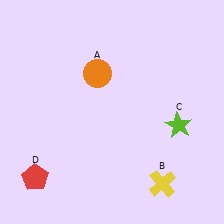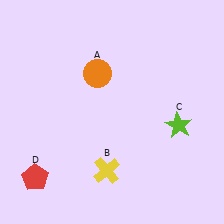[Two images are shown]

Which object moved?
The yellow cross (B) moved left.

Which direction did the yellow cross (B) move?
The yellow cross (B) moved left.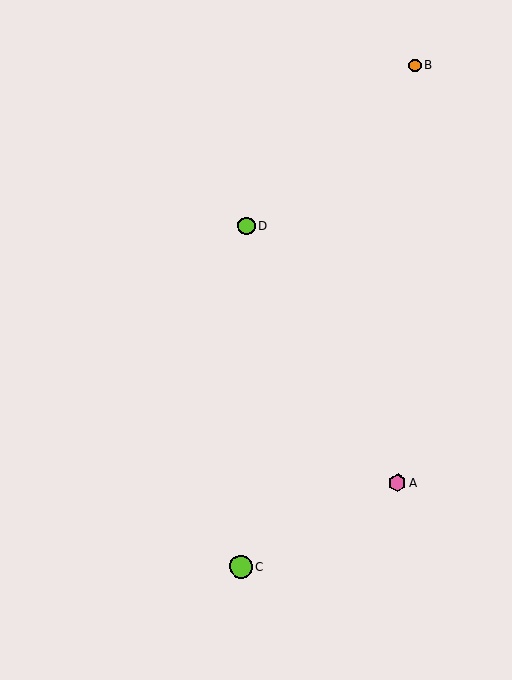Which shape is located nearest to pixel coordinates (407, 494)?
The pink hexagon (labeled A) at (397, 483) is nearest to that location.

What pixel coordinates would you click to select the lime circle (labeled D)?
Click at (247, 226) to select the lime circle D.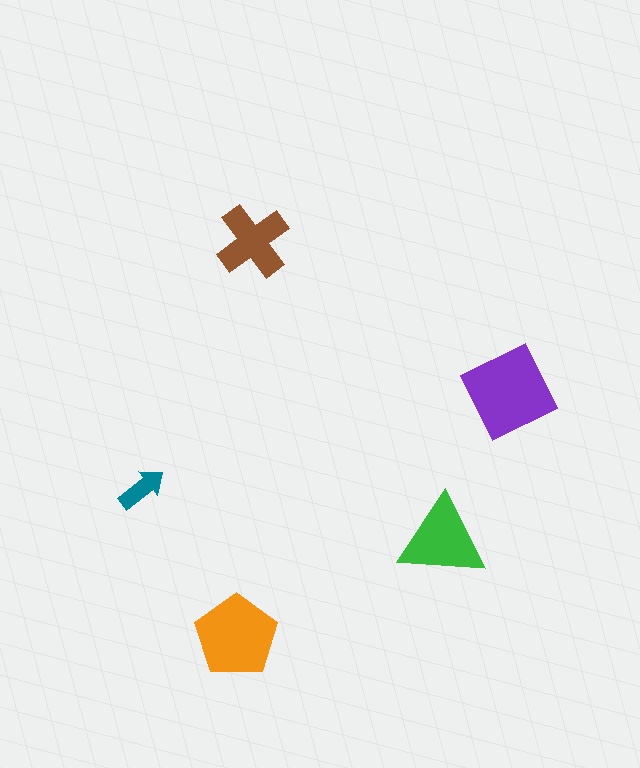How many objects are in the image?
There are 5 objects in the image.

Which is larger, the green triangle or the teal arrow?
The green triangle.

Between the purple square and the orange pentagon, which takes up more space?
The purple square.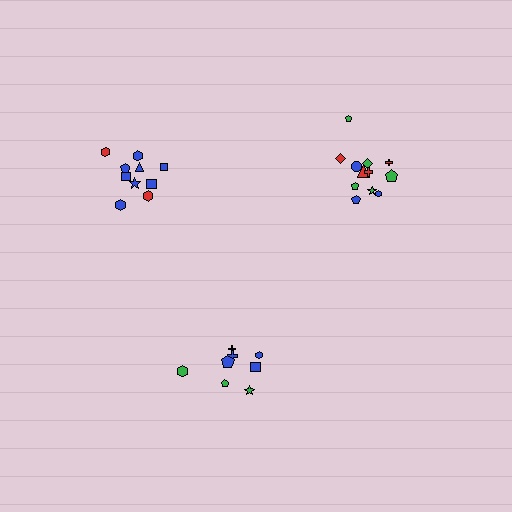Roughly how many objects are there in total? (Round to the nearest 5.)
Roughly 30 objects in total.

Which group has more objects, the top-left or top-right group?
The top-right group.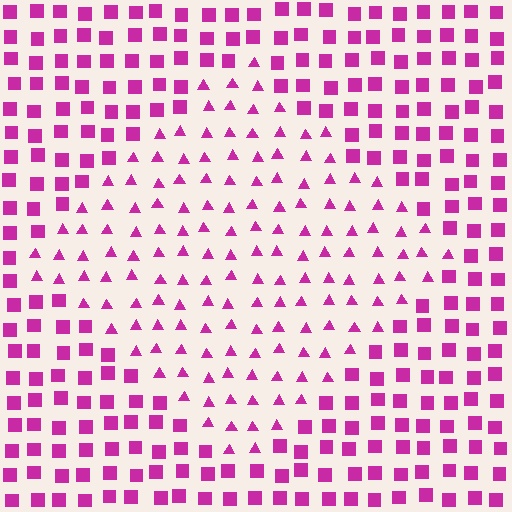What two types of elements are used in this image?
The image uses triangles inside the diamond region and squares outside it.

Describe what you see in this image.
The image is filled with small magenta elements arranged in a uniform grid. A diamond-shaped region contains triangles, while the surrounding area contains squares. The boundary is defined purely by the change in element shape.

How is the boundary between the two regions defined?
The boundary is defined by a change in element shape: triangles inside vs. squares outside. All elements share the same color and spacing.